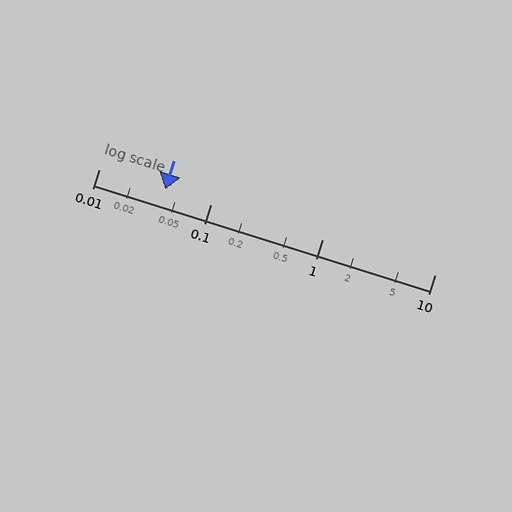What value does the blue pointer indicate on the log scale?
The pointer indicates approximately 0.039.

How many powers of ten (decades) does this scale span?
The scale spans 3 decades, from 0.01 to 10.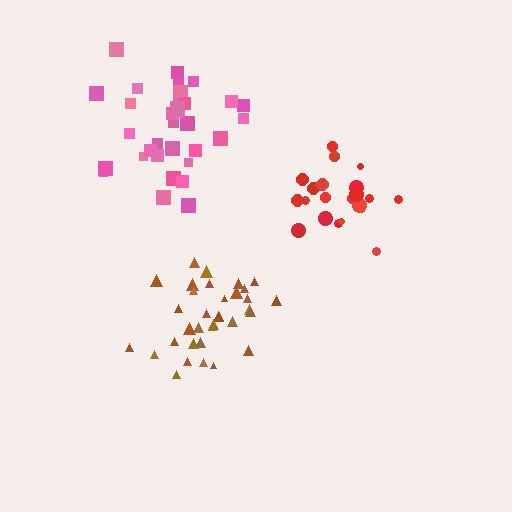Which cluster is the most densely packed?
Red.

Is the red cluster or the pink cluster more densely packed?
Red.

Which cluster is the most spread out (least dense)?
Pink.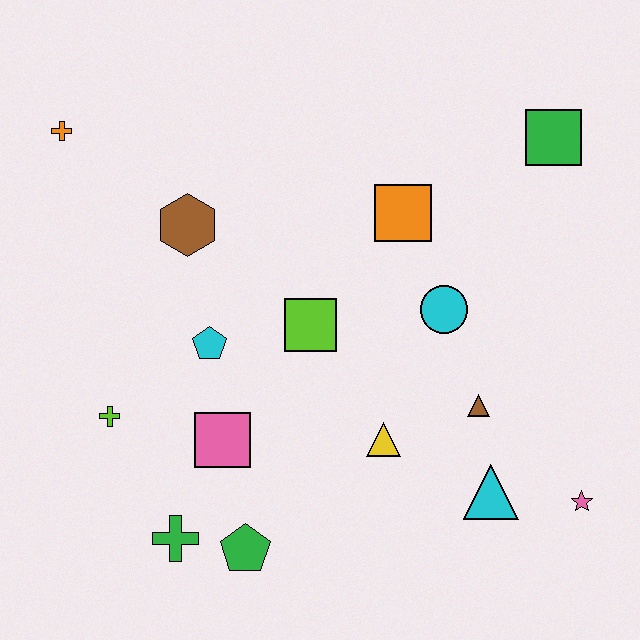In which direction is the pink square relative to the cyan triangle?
The pink square is to the left of the cyan triangle.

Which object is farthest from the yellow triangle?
The orange cross is farthest from the yellow triangle.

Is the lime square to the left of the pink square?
No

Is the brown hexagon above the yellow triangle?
Yes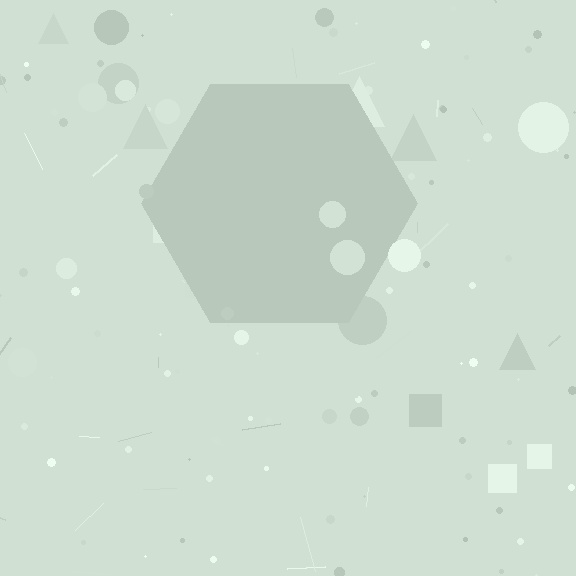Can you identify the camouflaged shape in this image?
The camouflaged shape is a hexagon.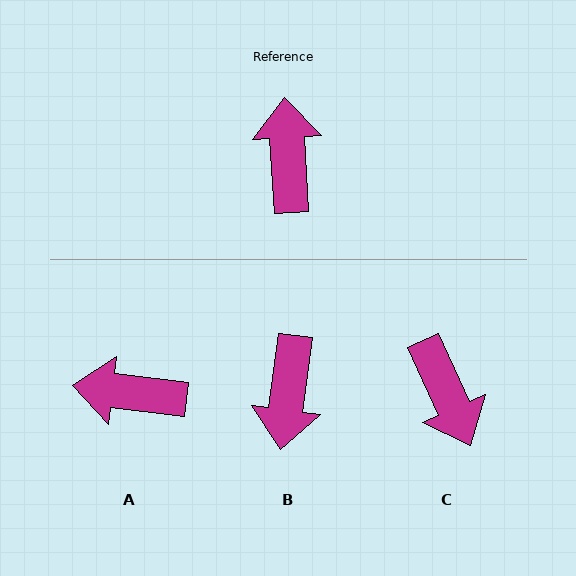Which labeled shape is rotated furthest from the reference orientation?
B, about 169 degrees away.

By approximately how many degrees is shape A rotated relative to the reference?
Approximately 79 degrees counter-clockwise.